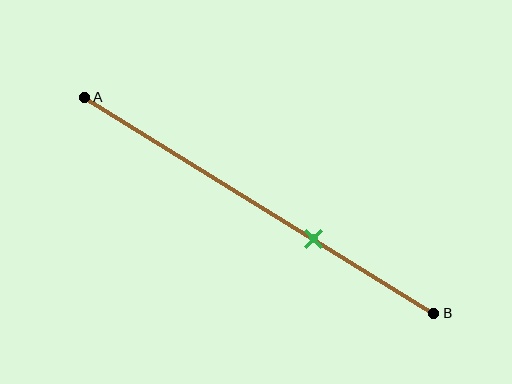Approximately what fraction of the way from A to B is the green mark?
The green mark is approximately 65% of the way from A to B.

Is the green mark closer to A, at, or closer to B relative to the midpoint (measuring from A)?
The green mark is closer to point B than the midpoint of segment AB.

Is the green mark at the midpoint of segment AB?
No, the mark is at about 65% from A, not at the 50% midpoint.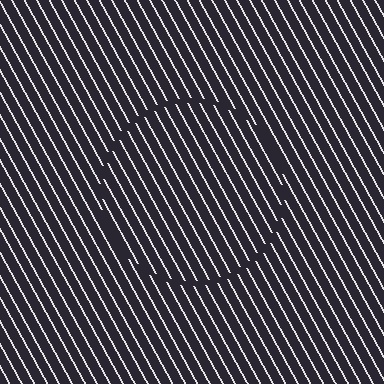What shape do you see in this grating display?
An illusory circle. The interior of the shape contains the same grating, shifted by half a period — the contour is defined by the phase discontinuity where line-ends from the inner and outer gratings abut.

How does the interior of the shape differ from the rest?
The interior of the shape contains the same grating, shifted by half a period — the contour is defined by the phase discontinuity where line-ends from the inner and outer gratings abut.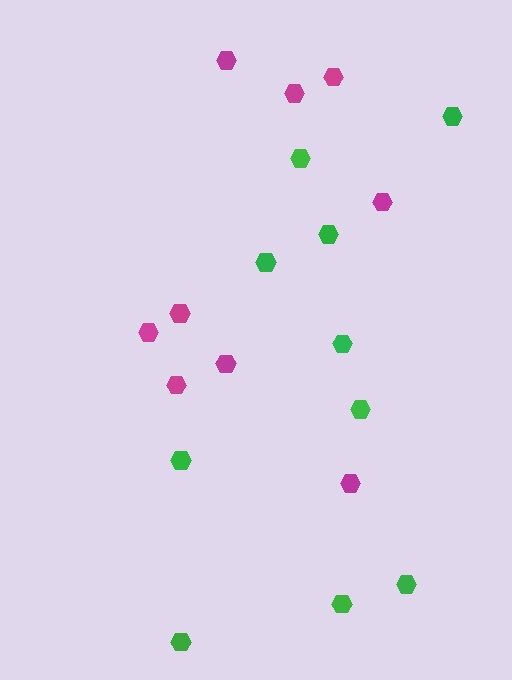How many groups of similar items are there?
There are 2 groups: one group of green hexagons (10) and one group of magenta hexagons (9).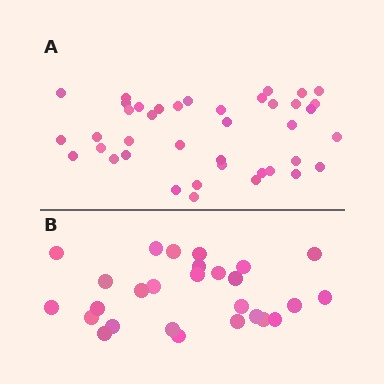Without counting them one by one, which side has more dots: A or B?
Region A (the top region) has more dots.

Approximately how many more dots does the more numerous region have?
Region A has approximately 15 more dots than region B.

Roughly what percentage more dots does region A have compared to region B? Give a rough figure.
About 50% more.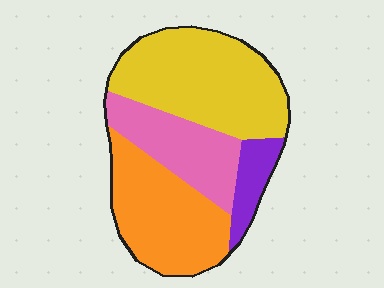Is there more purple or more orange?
Orange.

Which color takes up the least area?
Purple, at roughly 10%.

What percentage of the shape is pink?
Pink takes up about one fifth (1/5) of the shape.